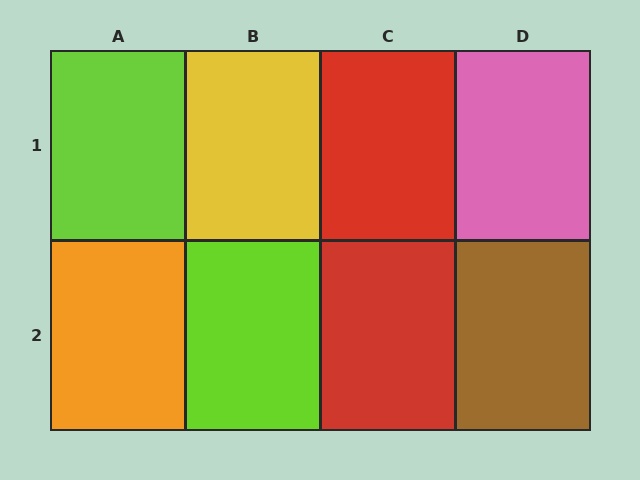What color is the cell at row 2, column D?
Brown.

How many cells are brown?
1 cell is brown.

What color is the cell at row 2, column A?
Orange.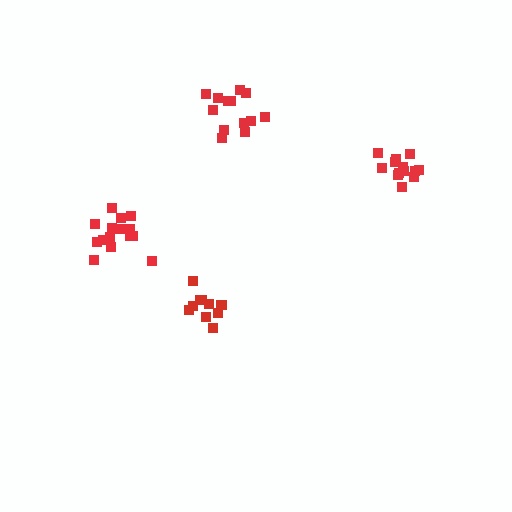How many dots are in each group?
Group 1: 13 dots, Group 2: 10 dots, Group 3: 13 dots, Group 4: 15 dots (51 total).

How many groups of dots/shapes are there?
There are 4 groups.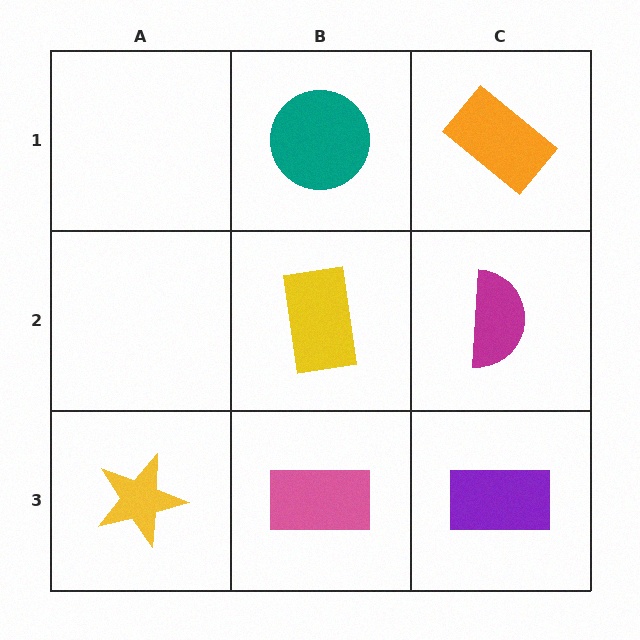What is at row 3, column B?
A pink rectangle.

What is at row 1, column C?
An orange rectangle.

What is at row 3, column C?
A purple rectangle.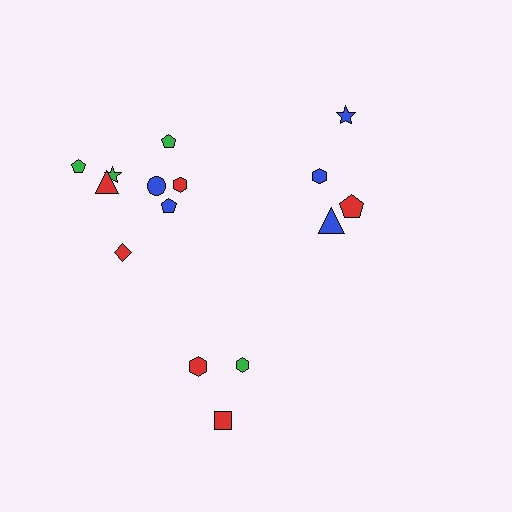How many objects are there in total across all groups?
There are 15 objects.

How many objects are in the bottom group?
There are 3 objects.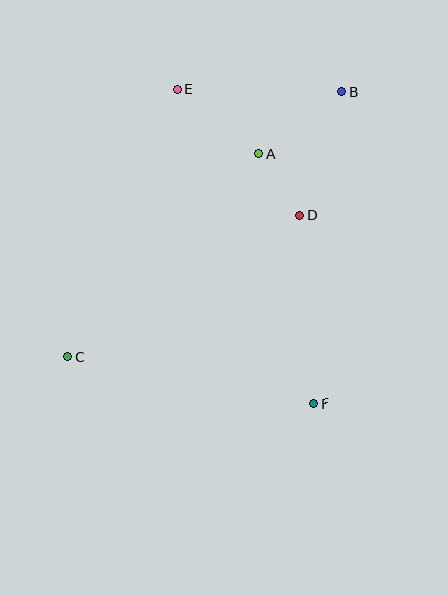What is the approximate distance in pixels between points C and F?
The distance between C and F is approximately 250 pixels.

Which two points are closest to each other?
Points A and D are closest to each other.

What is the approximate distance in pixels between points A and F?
The distance between A and F is approximately 255 pixels.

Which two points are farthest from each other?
Points B and C are farthest from each other.